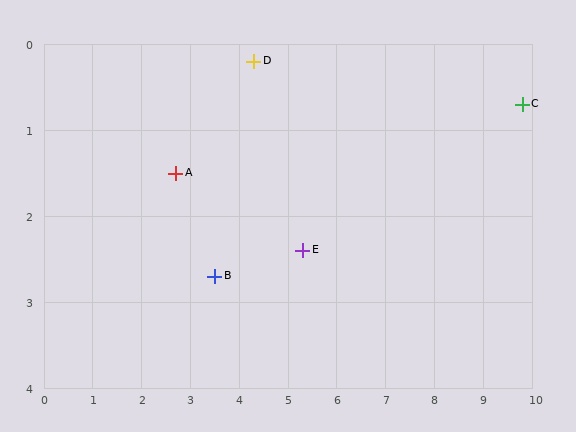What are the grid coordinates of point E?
Point E is at approximately (5.3, 2.4).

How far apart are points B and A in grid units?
Points B and A are about 1.4 grid units apart.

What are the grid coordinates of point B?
Point B is at approximately (3.5, 2.7).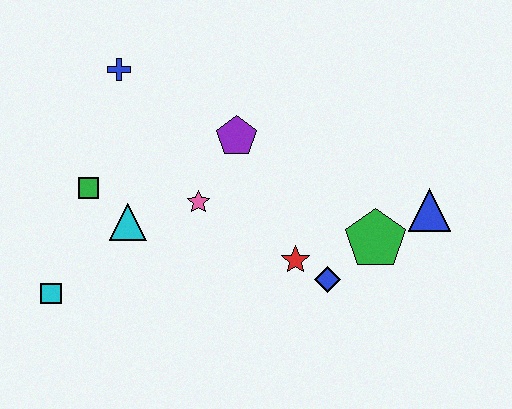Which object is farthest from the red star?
The blue cross is farthest from the red star.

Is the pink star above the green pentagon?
Yes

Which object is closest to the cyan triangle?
The green square is closest to the cyan triangle.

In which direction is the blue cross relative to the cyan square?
The blue cross is above the cyan square.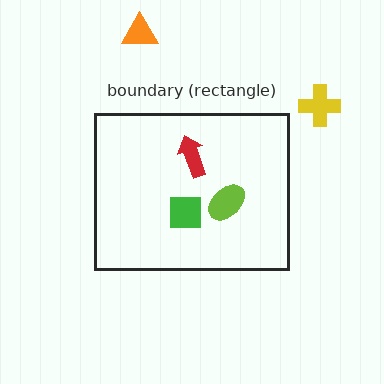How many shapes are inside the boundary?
3 inside, 2 outside.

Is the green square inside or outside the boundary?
Inside.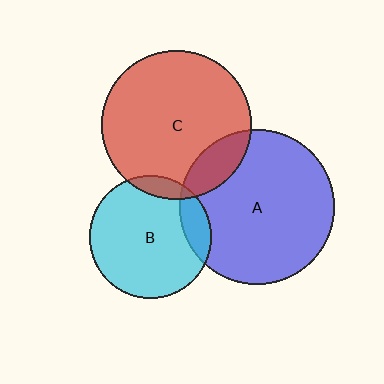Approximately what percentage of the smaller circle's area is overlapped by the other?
Approximately 15%.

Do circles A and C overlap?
Yes.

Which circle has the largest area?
Circle A (blue).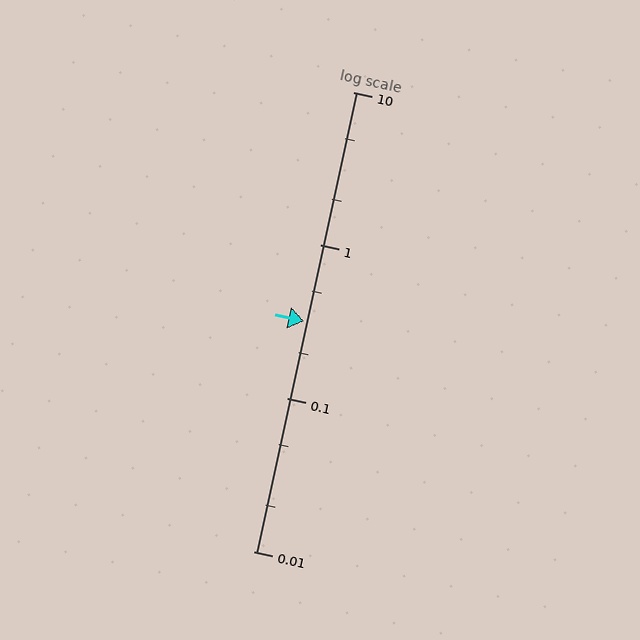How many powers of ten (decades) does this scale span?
The scale spans 3 decades, from 0.01 to 10.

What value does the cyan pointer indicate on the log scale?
The pointer indicates approximately 0.32.